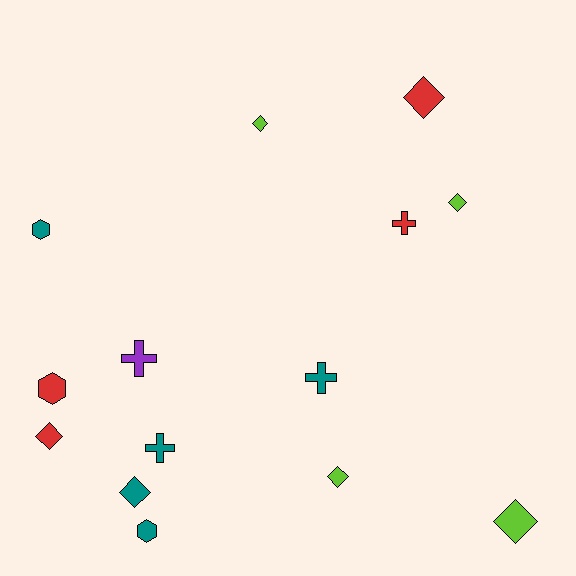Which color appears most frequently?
Teal, with 5 objects.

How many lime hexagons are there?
There are no lime hexagons.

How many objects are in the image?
There are 14 objects.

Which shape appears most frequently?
Diamond, with 7 objects.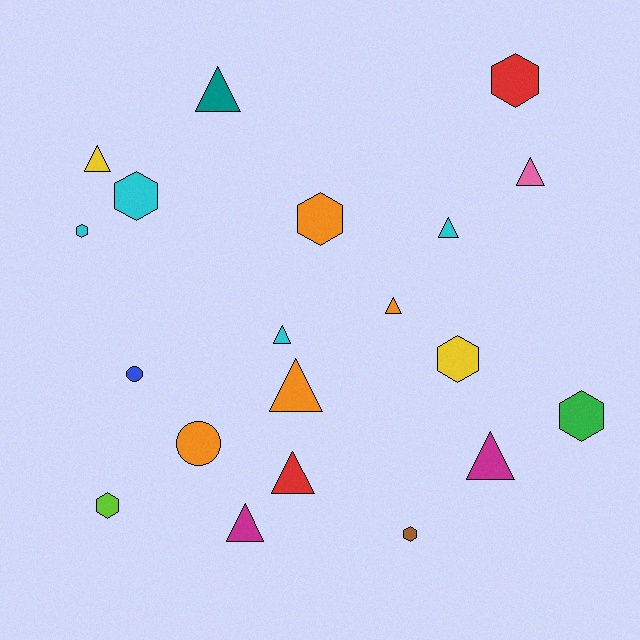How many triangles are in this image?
There are 10 triangles.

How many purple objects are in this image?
There are no purple objects.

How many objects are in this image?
There are 20 objects.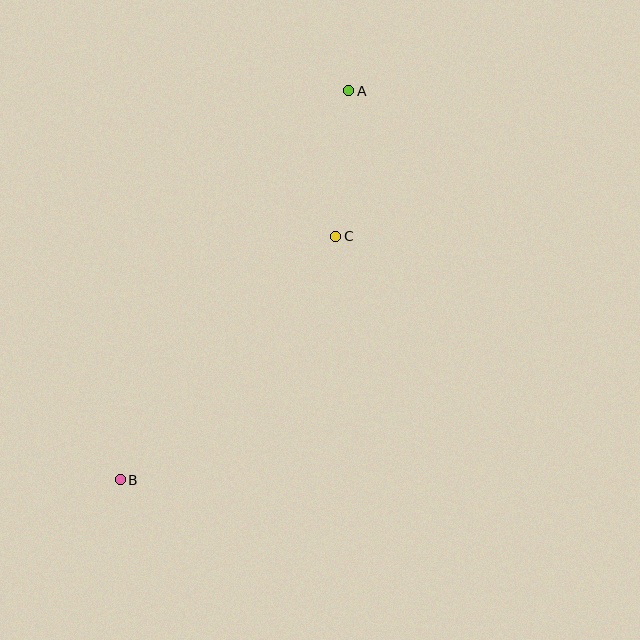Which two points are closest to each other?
Points A and C are closest to each other.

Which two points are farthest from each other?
Points A and B are farthest from each other.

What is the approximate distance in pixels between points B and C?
The distance between B and C is approximately 325 pixels.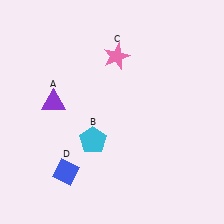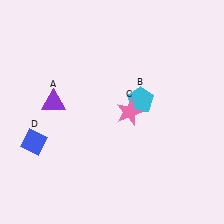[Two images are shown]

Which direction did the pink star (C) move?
The pink star (C) moved down.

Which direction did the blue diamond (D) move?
The blue diamond (D) moved left.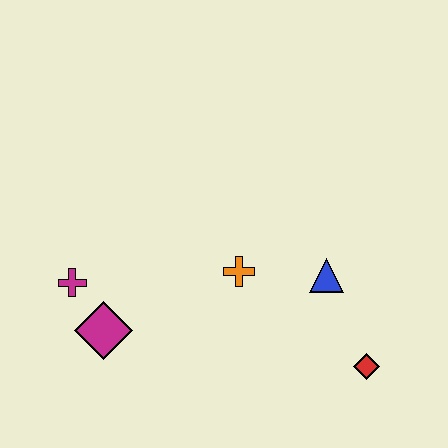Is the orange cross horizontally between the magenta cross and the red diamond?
Yes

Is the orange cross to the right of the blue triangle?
No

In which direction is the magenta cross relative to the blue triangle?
The magenta cross is to the left of the blue triangle.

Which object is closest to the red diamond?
The blue triangle is closest to the red diamond.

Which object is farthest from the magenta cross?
The red diamond is farthest from the magenta cross.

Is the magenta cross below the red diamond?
No